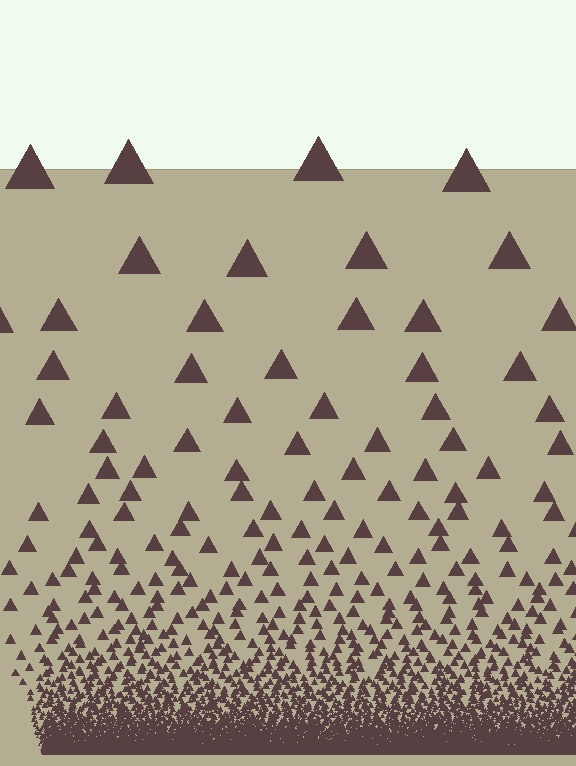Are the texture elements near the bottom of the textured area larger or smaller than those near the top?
Smaller. The gradient is inverted — elements near the bottom are smaller and denser.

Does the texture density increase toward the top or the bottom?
Density increases toward the bottom.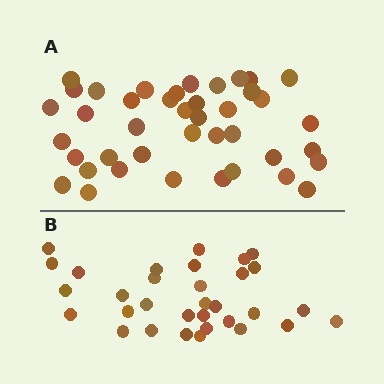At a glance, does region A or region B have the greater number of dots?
Region A (the top region) has more dots.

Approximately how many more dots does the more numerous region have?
Region A has roughly 8 or so more dots than region B.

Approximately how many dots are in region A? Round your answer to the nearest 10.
About 40 dots. (The exact count is 41, which rounds to 40.)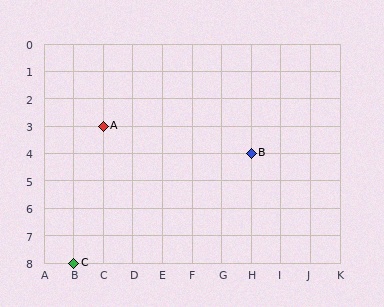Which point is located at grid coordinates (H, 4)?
Point B is at (H, 4).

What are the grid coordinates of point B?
Point B is at grid coordinates (H, 4).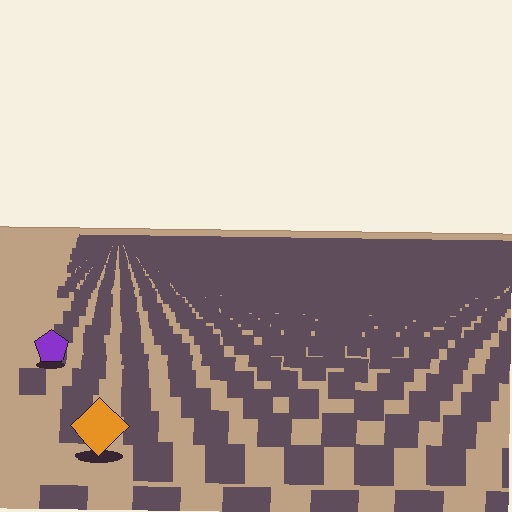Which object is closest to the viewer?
The orange diamond is closest. The texture marks near it are larger and more spread out.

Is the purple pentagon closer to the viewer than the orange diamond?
No. The orange diamond is closer — you can tell from the texture gradient: the ground texture is coarser near it.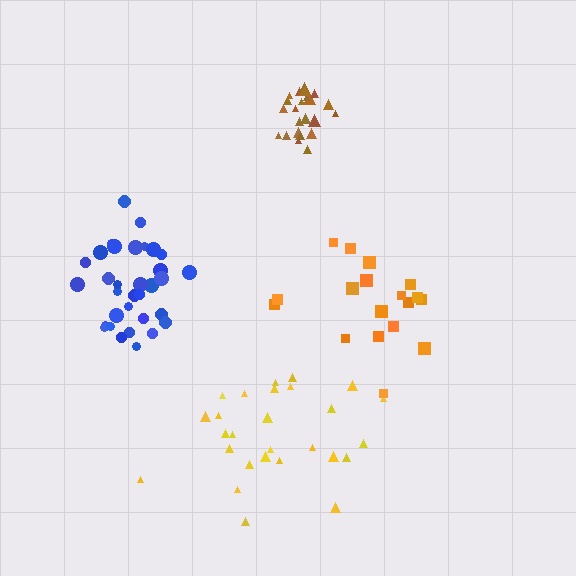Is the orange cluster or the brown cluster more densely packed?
Brown.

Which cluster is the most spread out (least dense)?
Orange.